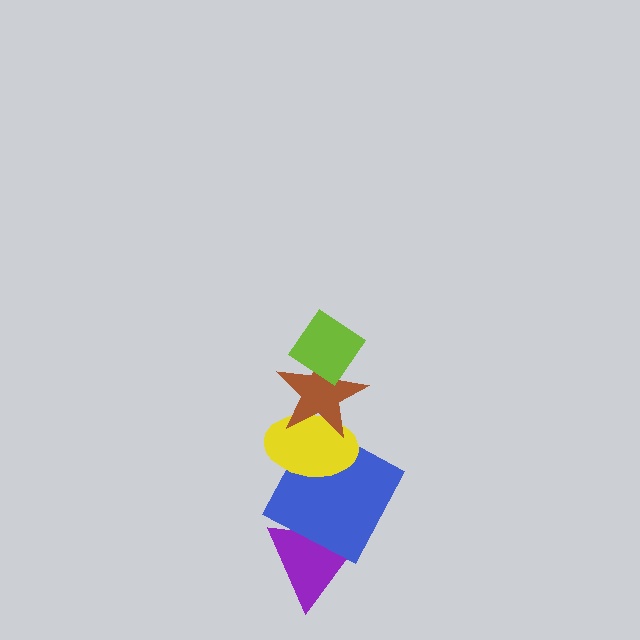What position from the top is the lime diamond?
The lime diamond is 1st from the top.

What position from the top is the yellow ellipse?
The yellow ellipse is 3rd from the top.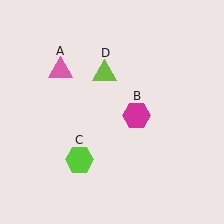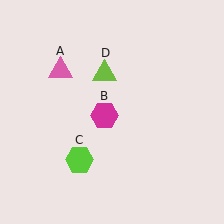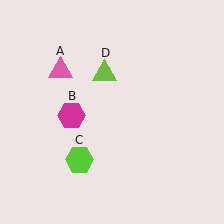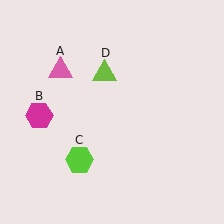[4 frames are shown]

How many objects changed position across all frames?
1 object changed position: magenta hexagon (object B).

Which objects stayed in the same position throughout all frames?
Pink triangle (object A) and lime hexagon (object C) and lime triangle (object D) remained stationary.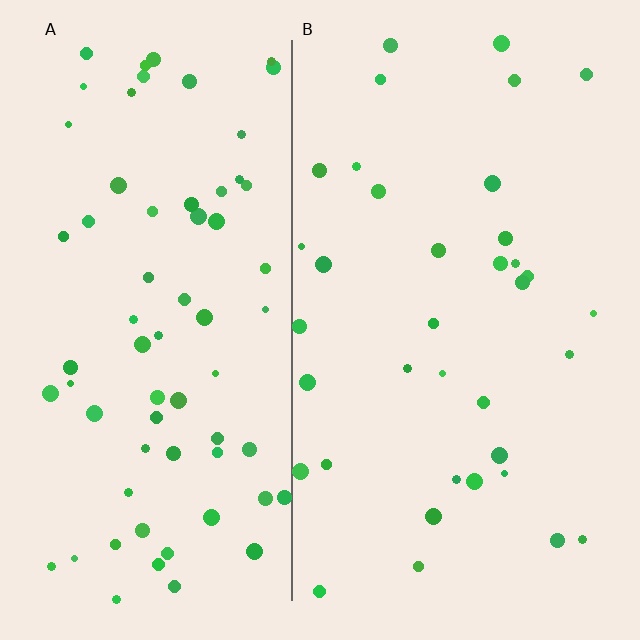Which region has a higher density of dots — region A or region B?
A (the left).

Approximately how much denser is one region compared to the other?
Approximately 1.9× — region A over region B.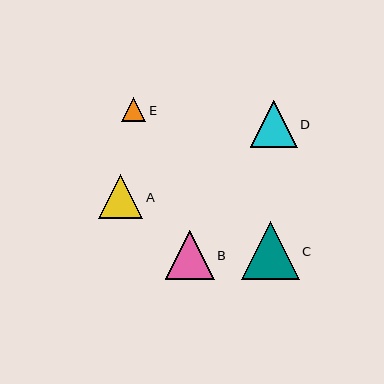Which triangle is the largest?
Triangle C is the largest with a size of approximately 58 pixels.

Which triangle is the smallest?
Triangle E is the smallest with a size of approximately 24 pixels.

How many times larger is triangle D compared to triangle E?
Triangle D is approximately 1.9 times the size of triangle E.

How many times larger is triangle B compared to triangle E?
Triangle B is approximately 2.0 times the size of triangle E.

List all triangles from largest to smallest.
From largest to smallest: C, B, D, A, E.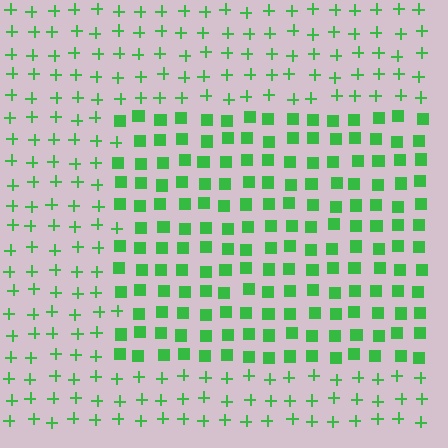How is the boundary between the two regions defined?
The boundary is defined by a change in element shape: squares inside vs. plus signs outside. All elements share the same color and spacing.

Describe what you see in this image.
The image is filled with small green elements arranged in a uniform grid. A rectangle-shaped region contains squares, while the surrounding area contains plus signs. The boundary is defined purely by the change in element shape.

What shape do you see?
I see a rectangle.